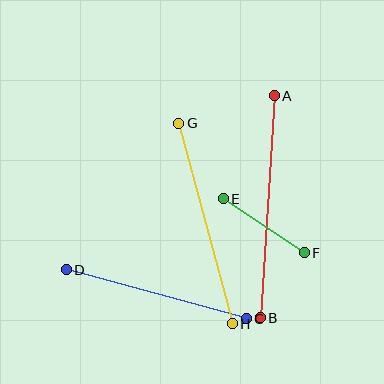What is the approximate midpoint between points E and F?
The midpoint is at approximately (264, 226) pixels.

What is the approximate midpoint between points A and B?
The midpoint is at approximately (267, 207) pixels.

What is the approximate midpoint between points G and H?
The midpoint is at approximately (205, 223) pixels.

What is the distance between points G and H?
The distance is approximately 207 pixels.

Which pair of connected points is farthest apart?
Points A and B are farthest apart.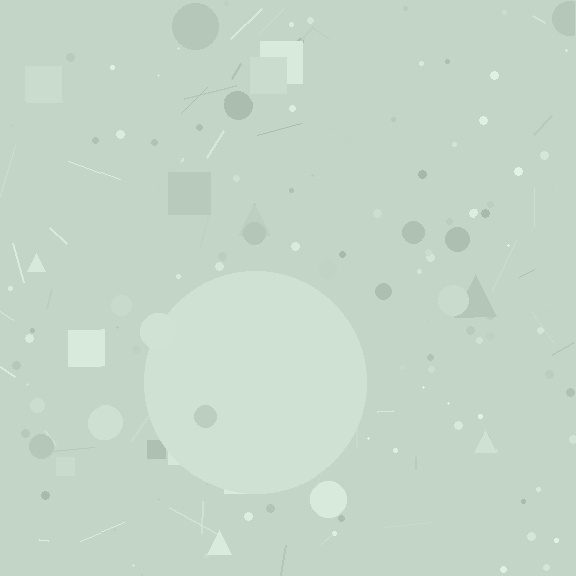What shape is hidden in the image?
A circle is hidden in the image.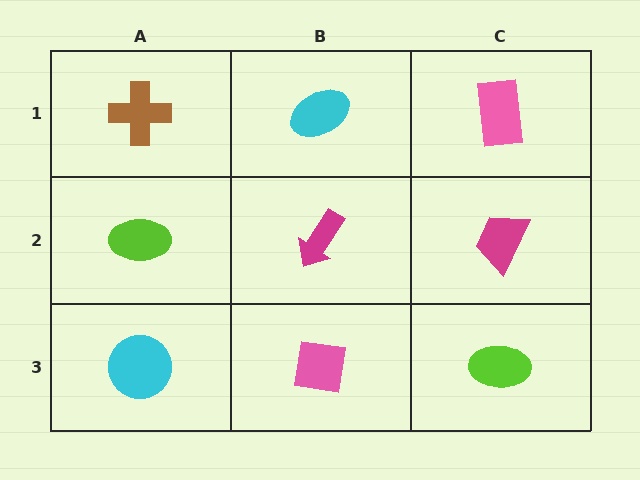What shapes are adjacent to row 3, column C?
A magenta trapezoid (row 2, column C), a pink square (row 3, column B).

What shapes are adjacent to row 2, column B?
A cyan ellipse (row 1, column B), a pink square (row 3, column B), a lime ellipse (row 2, column A), a magenta trapezoid (row 2, column C).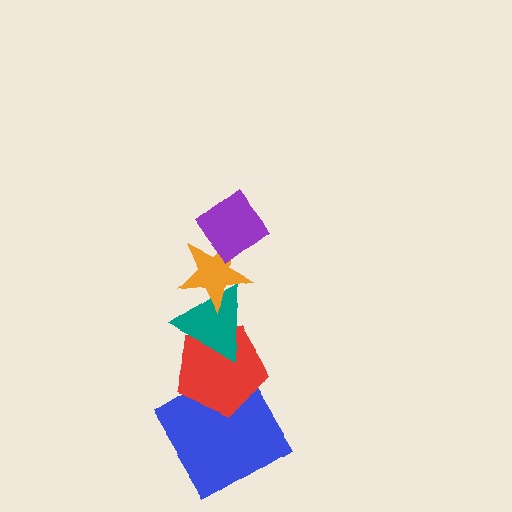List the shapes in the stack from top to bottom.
From top to bottom: the purple diamond, the orange star, the teal triangle, the red pentagon, the blue diamond.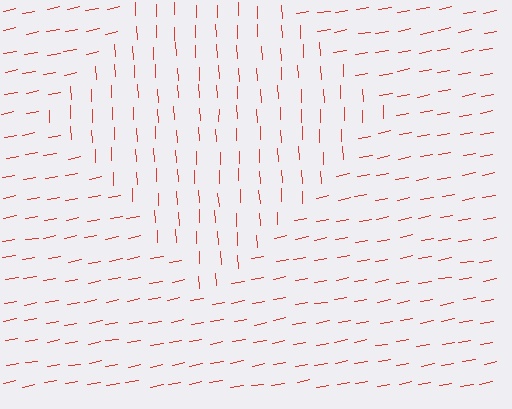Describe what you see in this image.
The image is filled with small red line segments. A diamond region in the image has lines oriented differently from the surrounding lines, creating a visible texture boundary.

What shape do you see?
I see a diamond.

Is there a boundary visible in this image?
Yes, there is a texture boundary formed by a change in line orientation.